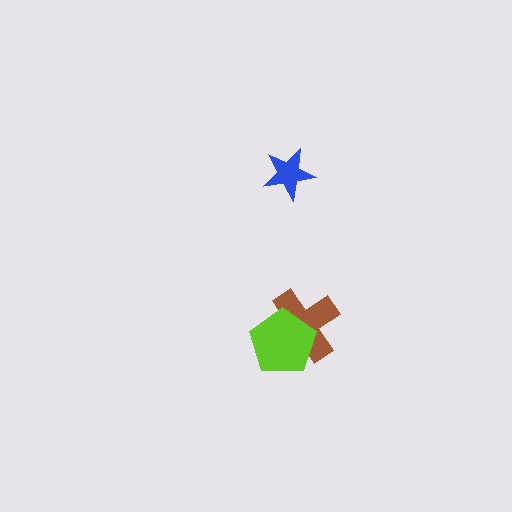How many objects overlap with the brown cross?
1 object overlaps with the brown cross.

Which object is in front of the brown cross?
The lime pentagon is in front of the brown cross.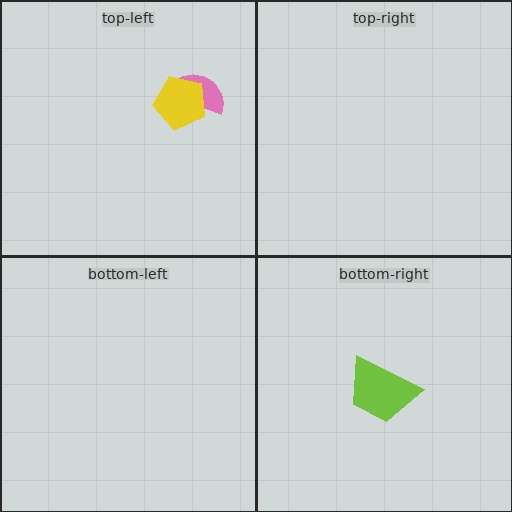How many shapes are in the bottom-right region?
1.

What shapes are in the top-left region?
The pink semicircle, the yellow pentagon.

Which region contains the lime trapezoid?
The bottom-right region.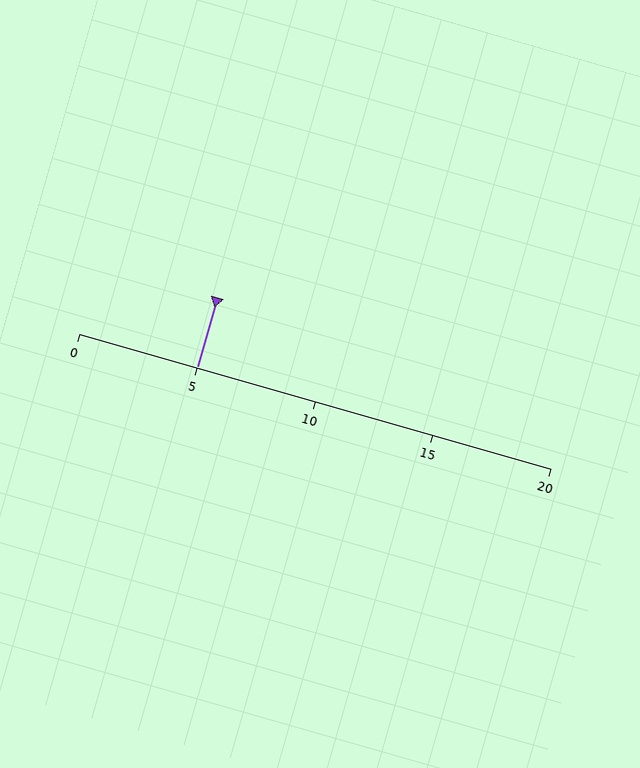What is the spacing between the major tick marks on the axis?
The major ticks are spaced 5 apart.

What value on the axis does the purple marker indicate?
The marker indicates approximately 5.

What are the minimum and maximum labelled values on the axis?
The axis runs from 0 to 20.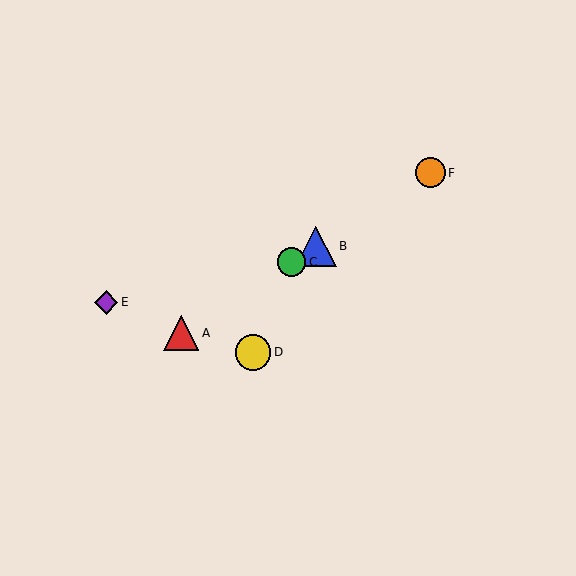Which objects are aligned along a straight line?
Objects A, B, C, F are aligned along a straight line.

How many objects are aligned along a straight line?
4 objects (A, B, C, F) are aligned along a straight line.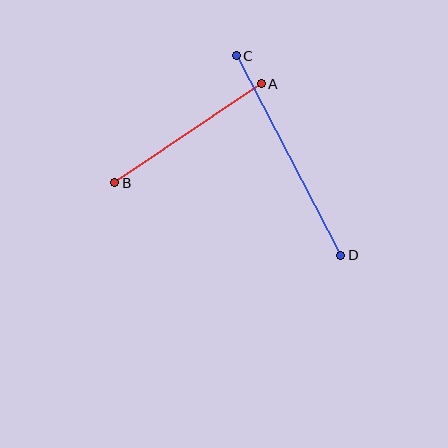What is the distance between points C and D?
The distance is approximately 226 pixels.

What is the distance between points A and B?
The distance is approximately 177 pixels.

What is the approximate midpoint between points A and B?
The midpoint is at approximately (188, 133) pixels.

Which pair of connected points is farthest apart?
Points C and D are farthest apart.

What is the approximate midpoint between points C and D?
The midpoint is at approximately (288, 156) pixels.